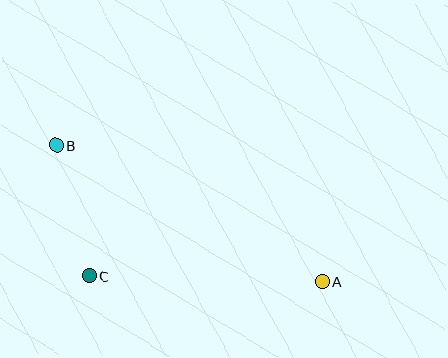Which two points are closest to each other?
Points B and C are closest to each other.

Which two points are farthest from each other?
Points A and B are farthest from each other.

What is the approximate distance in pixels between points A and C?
The distance between A and C is approximately 233 pixels.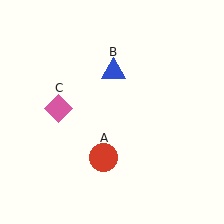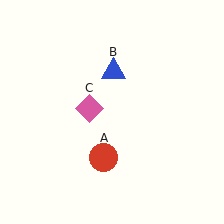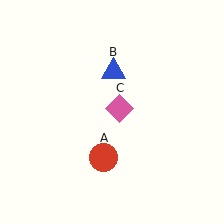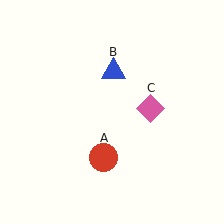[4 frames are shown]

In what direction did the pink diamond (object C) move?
The pink diamond (object C) moved right.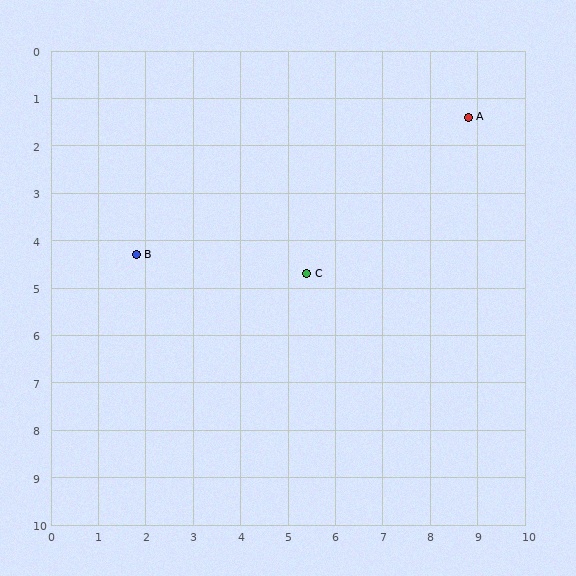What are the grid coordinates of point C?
Point C is at approximately (5.4, 4.7).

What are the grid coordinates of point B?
Point B is at approximately (1.8, 4.3).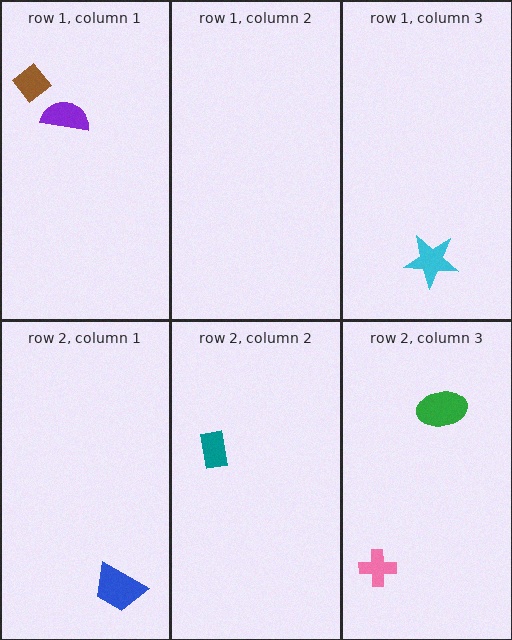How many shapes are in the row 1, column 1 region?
2.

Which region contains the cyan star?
The row 1, column 3 region.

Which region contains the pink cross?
The row 2, column 3 region.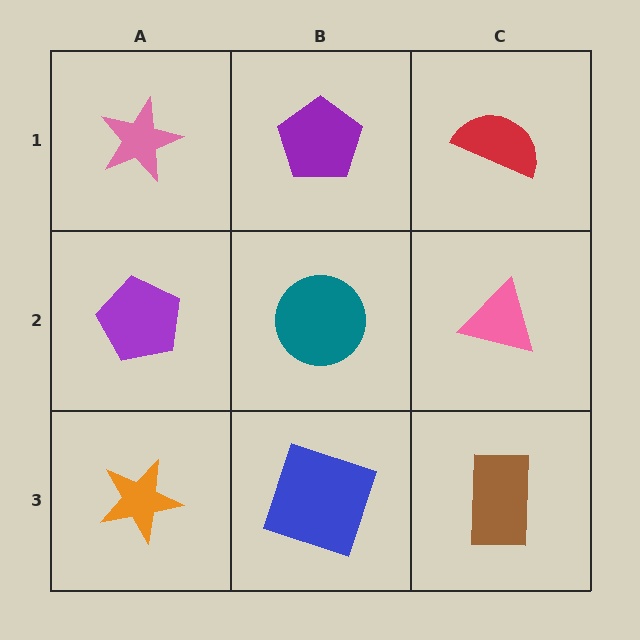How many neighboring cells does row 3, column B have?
3.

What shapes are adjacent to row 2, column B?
A purple pentagon (row 1, column B), a blue square (row 3, column B), a purple pentagon (row 2, column A), a pink triangle (row 2, column C).